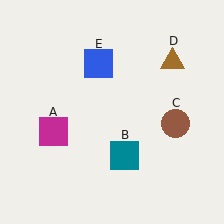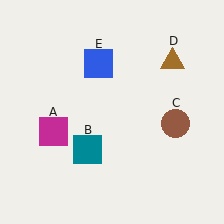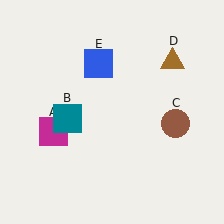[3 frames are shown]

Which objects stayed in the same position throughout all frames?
Magenta square (object A) and brown circle (object C) and brown triangle (object D) and blue square (object E) remained stationary.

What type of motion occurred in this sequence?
The teal square (object B) rotated clockwise around the center of the scene.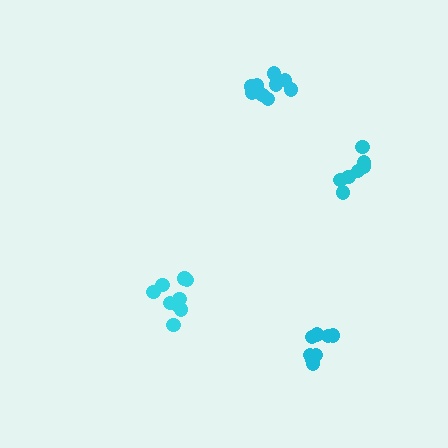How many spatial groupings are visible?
There are 4 spatial groupings.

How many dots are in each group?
Group 1: 9 dots, Group 2: 7 dots, Group 3: 8 dots, Group 4: 9 dots (33 total).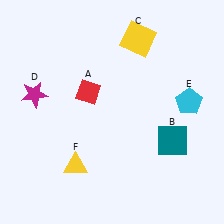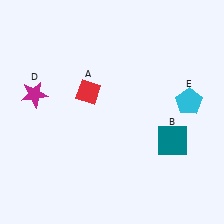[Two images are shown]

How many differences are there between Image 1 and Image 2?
There are 2 differences between the two images.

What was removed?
The yellow triangle (F), the yellow square (C) were removed in Image 2.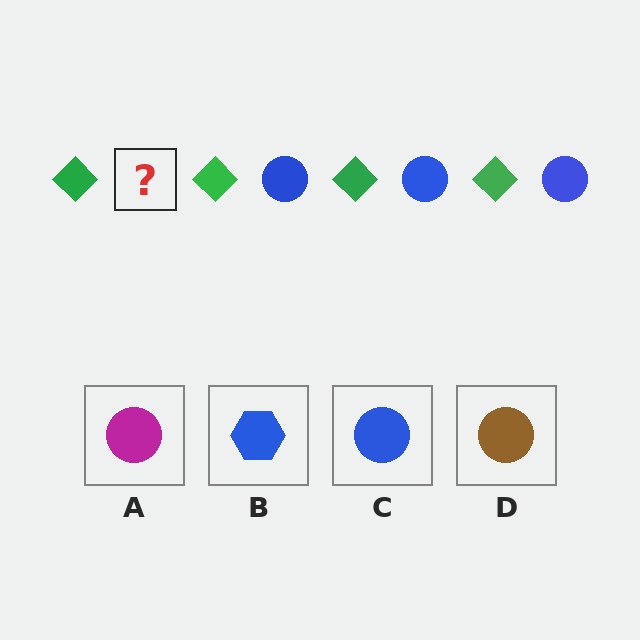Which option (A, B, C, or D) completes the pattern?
C.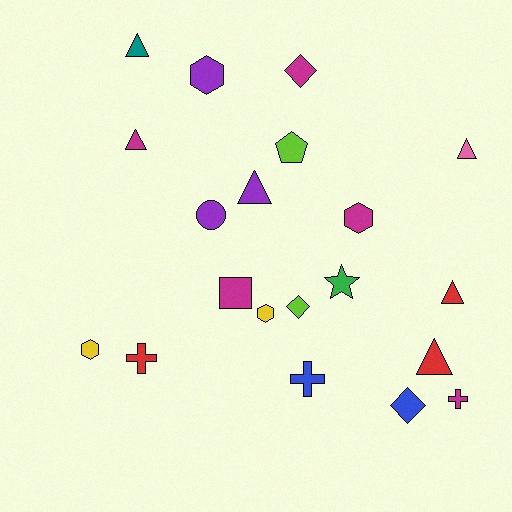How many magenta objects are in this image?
There are 5 magenta objects.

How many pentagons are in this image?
There is 1 pentagon.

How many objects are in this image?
There are 20 objects.